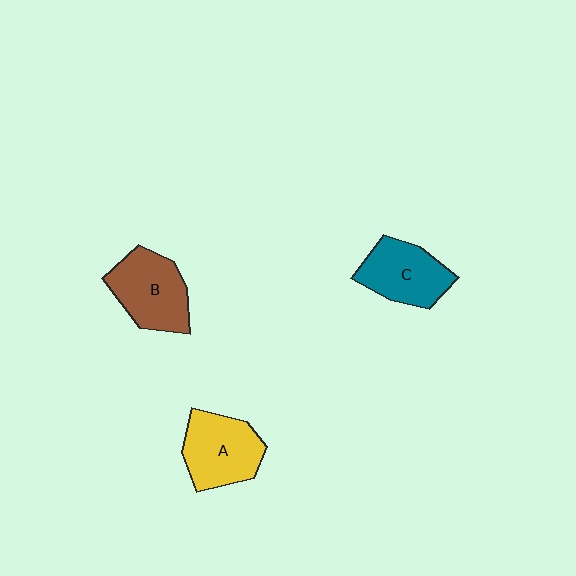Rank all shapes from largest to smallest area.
From largest to smallest: B (brown), A (yellow), C (teal).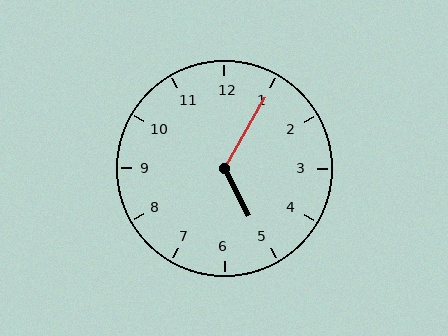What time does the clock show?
5:05.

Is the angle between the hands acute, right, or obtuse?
It is obtuse.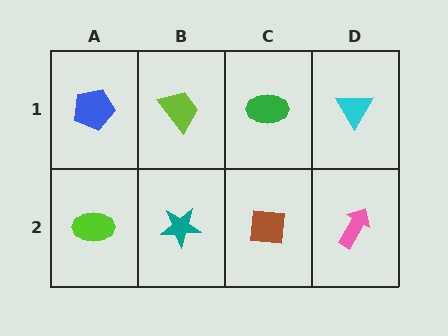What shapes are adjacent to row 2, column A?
A blue pentagon (row 1, column A), a teal star (row 2, column B).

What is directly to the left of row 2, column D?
A brown square.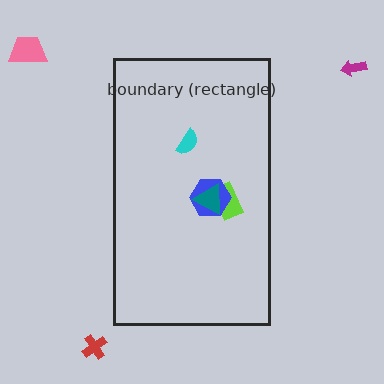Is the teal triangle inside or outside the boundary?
Inside.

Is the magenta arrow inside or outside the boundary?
Outside.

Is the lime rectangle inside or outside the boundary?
Inside.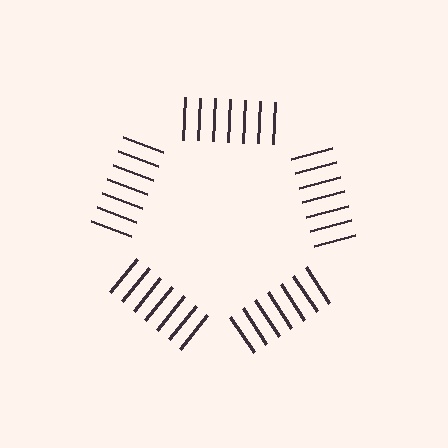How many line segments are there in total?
35 — 7 along each of the 5 edges.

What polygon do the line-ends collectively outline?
An illusory pentagon — the line segments terminate on its edges but no continuous stroke is drawn.